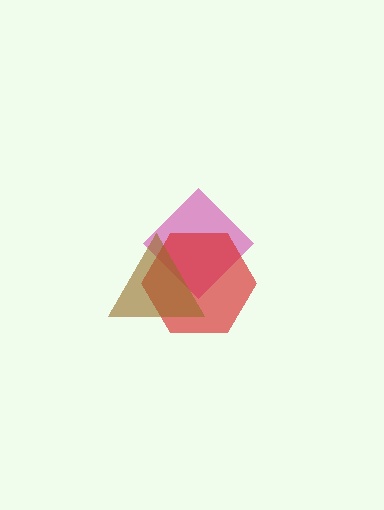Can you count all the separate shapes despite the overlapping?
Yes, there are 3 separate shapes.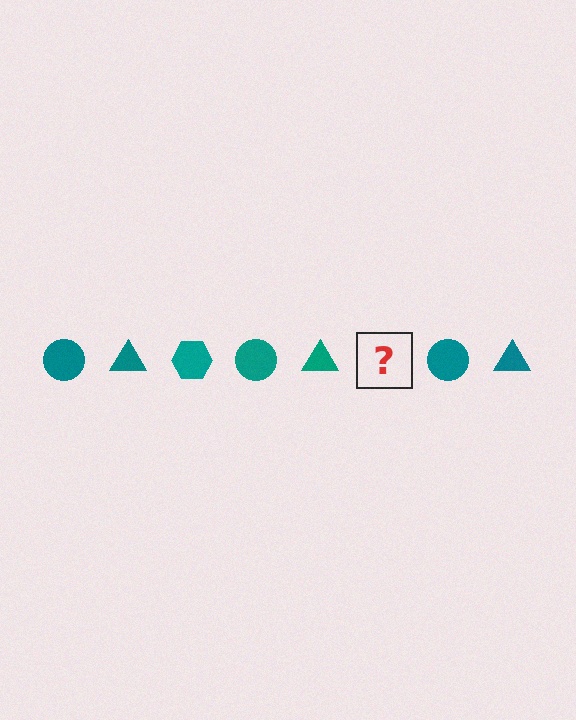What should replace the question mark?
The question mark should be replaced with a teal hexagon.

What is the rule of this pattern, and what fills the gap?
The rule is that the pattern cycles through circle, triangle, hexagon shapes in teal. The gap should be filled with a teal hexagon.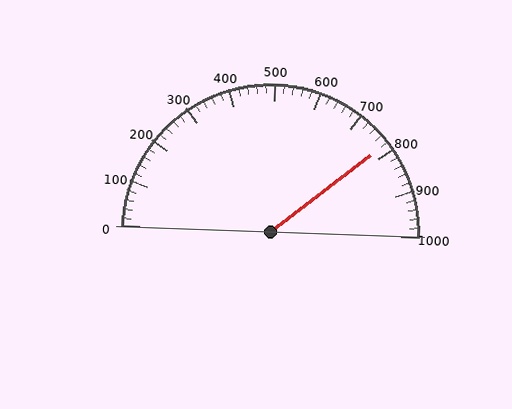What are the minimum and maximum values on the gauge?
The gauge ranges from 0 to 1000.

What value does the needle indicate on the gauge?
The needle indicates approximately 780.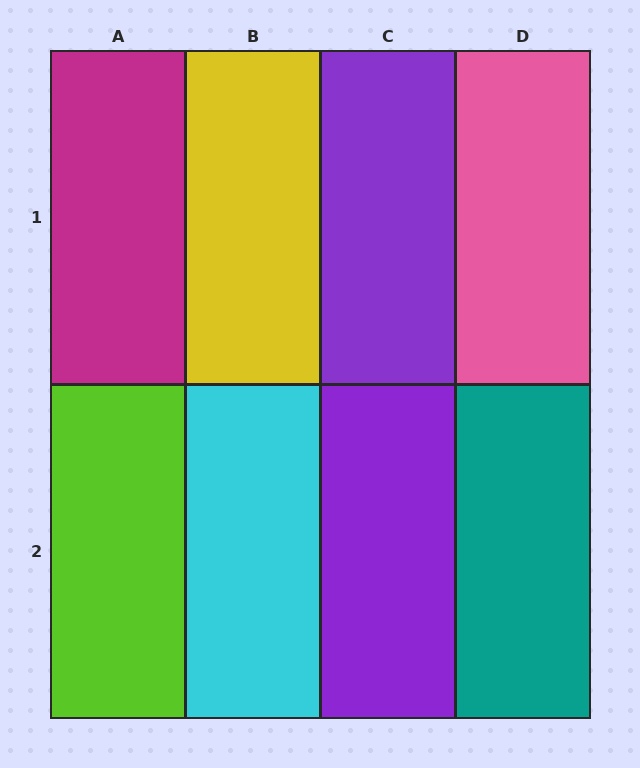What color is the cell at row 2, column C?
Purple.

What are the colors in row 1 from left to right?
Magenta, yellow, purple, pink.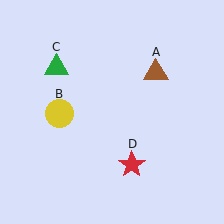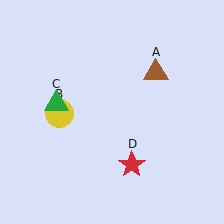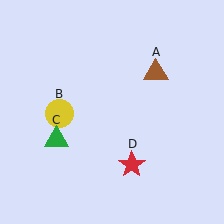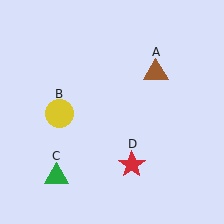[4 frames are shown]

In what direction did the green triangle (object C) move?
The green triangle (object C) moved down.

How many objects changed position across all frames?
1 object changed position: green triangle (object C).